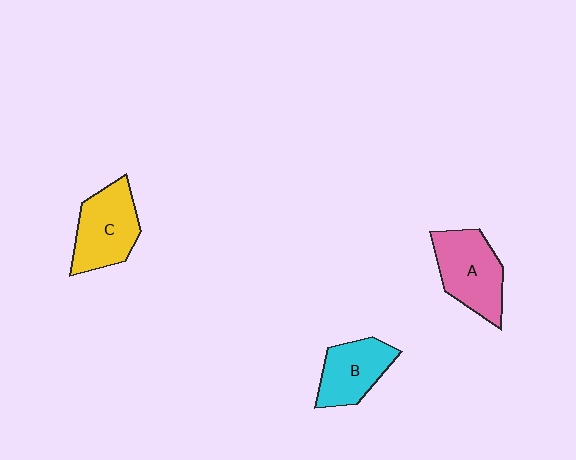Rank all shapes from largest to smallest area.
From largest to smallest: A (pink), C (yellow), B (cyan).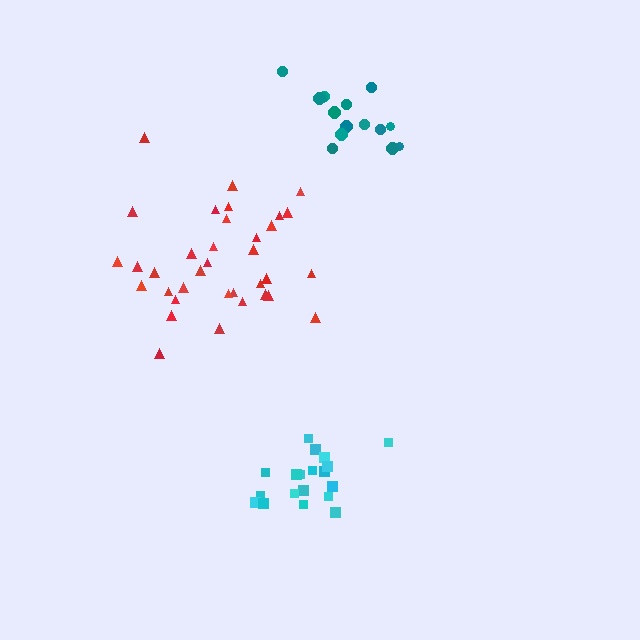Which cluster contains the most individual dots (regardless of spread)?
Red (35).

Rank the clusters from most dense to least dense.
cyan, teal, red.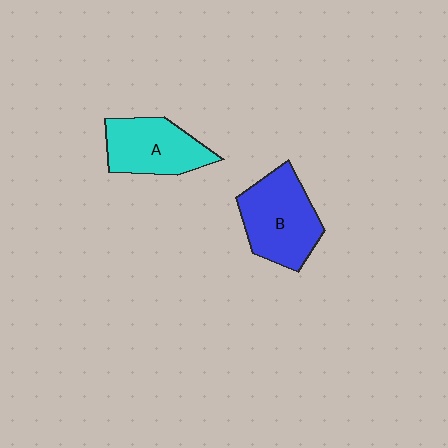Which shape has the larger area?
Shape B (blue).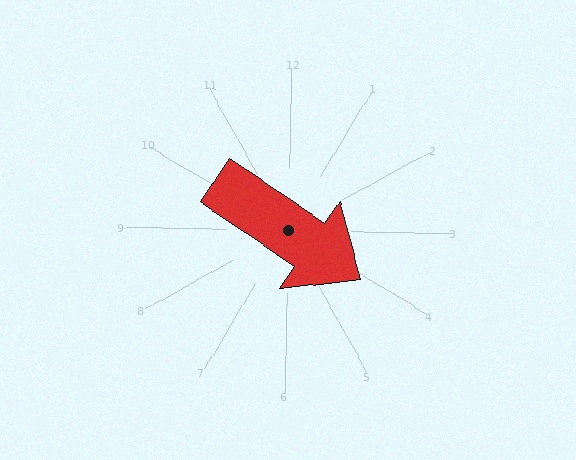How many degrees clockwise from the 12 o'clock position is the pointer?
Approximately 123 degrees.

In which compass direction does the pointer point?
Southeast.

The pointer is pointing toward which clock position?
Roughly 4 o'clock.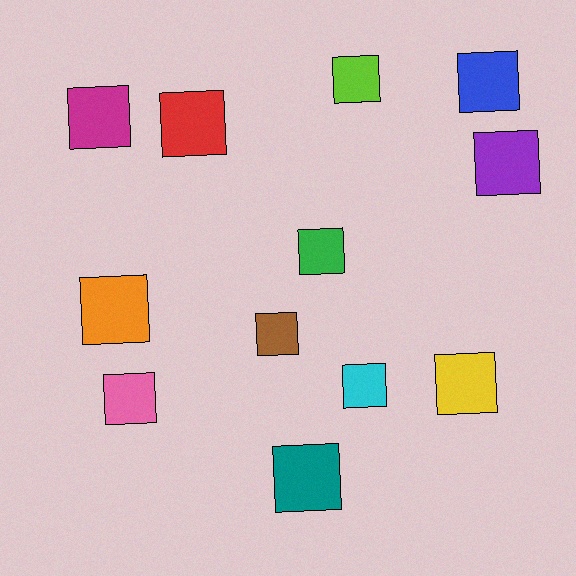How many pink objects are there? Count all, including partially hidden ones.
There is 1 pink object.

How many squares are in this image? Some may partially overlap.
There are 12 squares.